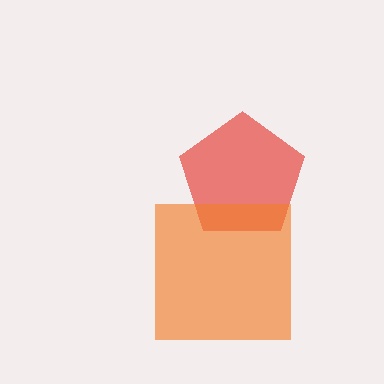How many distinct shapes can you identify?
There are 2 distinct shapes: a red pentagon, an orange square.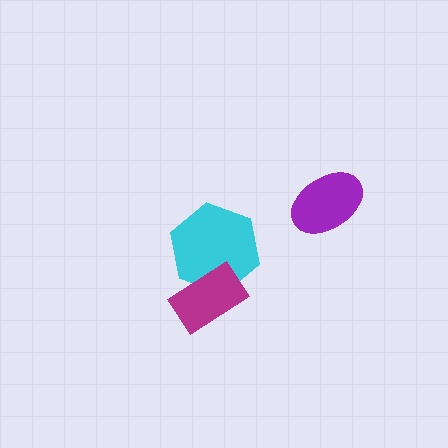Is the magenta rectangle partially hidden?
No, no other shape covers it.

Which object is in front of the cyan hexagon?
The magenta rectangle is in front of the cyan hexagon.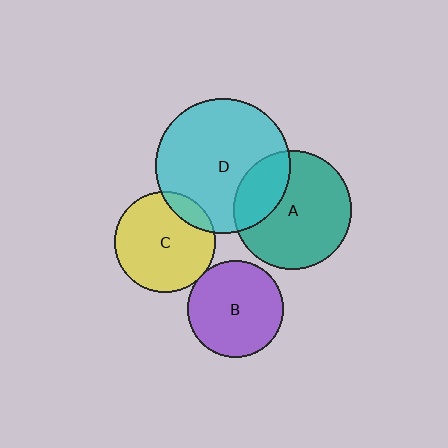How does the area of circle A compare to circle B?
Approximately 1.5 times.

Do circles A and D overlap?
Yes.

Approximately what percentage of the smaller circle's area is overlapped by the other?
Approximately 25%.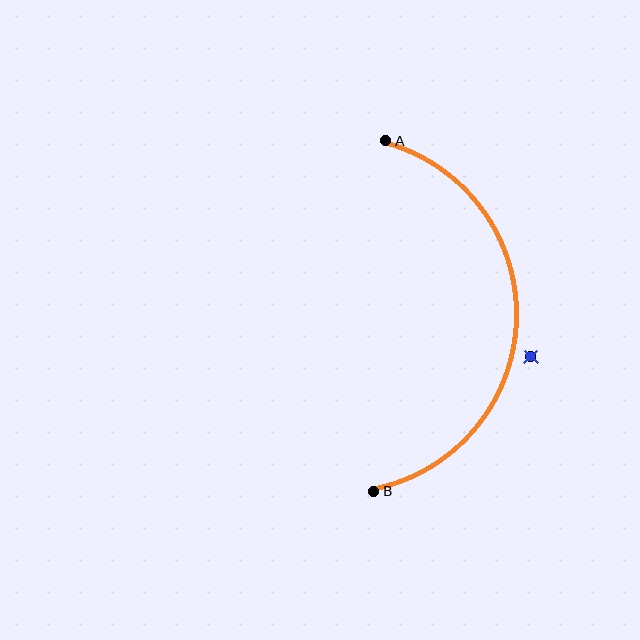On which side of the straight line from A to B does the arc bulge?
The arc bulges to the right of the straight line connecting A and B.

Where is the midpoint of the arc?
The arc midpoint is the point on the curve farthest from the straight line joining A and B. It sits to the right of that line.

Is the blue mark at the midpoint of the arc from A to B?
No — the blue mark does not lie on the arc at all. It sits slightly outside the curve.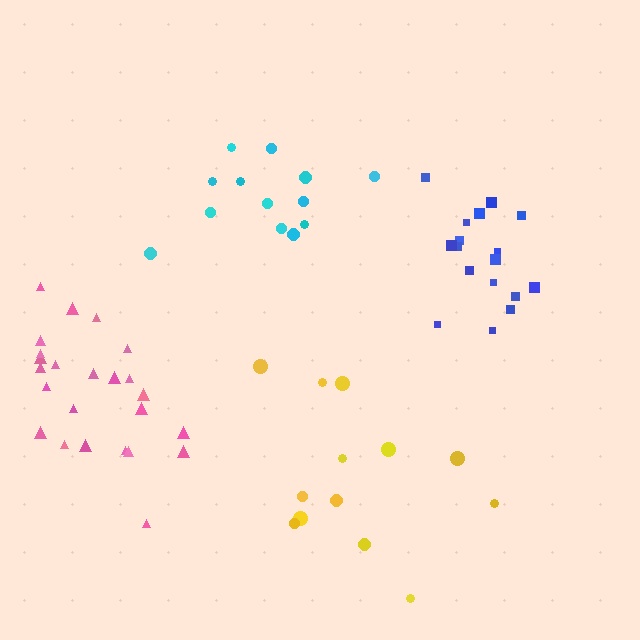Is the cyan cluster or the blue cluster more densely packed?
Blue.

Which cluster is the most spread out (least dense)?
Yellow.